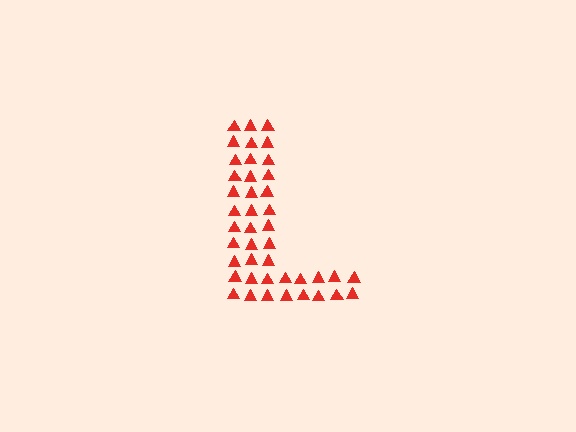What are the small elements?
The small elements are triangles.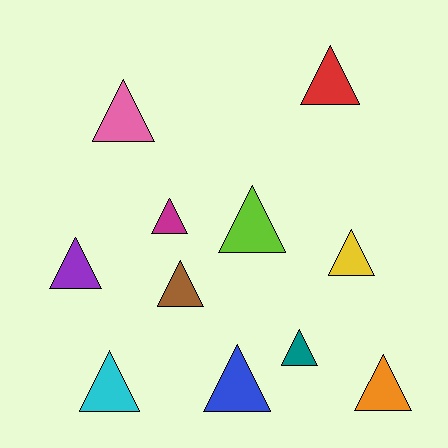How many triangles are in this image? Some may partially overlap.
There are 11 triangles.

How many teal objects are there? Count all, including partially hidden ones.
There is 1 teal object.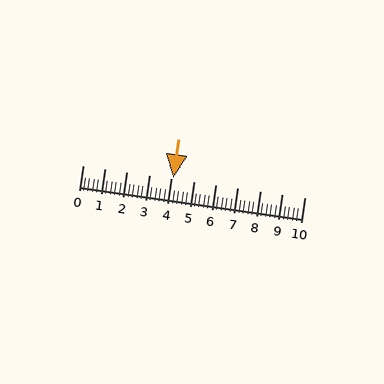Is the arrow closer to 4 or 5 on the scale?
The arrow is closer to 4.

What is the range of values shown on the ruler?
The ruler shows values from 0 to 10.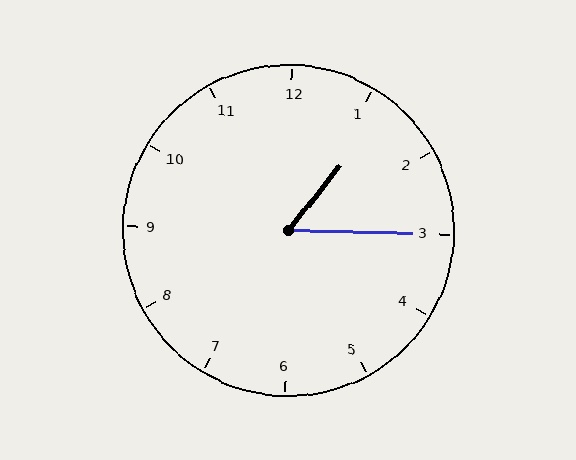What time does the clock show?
1:15.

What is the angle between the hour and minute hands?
Approximately 52 degrees.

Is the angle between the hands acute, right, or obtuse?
It is acute.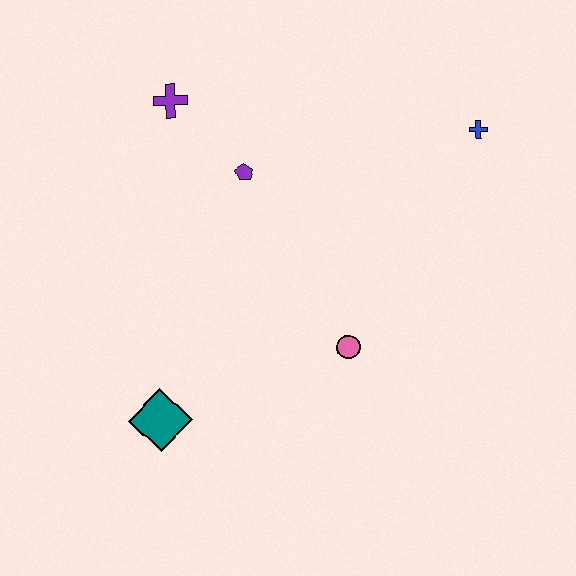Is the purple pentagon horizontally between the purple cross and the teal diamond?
No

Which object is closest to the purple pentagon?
The purple cross is closest to the purple pentagon.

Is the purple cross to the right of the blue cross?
No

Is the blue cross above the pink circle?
Yes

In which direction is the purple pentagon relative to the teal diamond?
The purple pentagon is above the teal diamond.